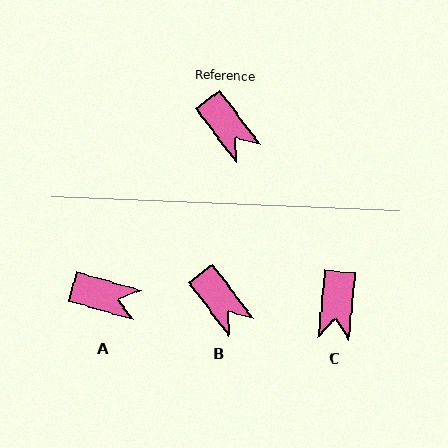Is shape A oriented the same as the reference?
No, it is off by about 37 degrees.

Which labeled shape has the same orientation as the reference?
B.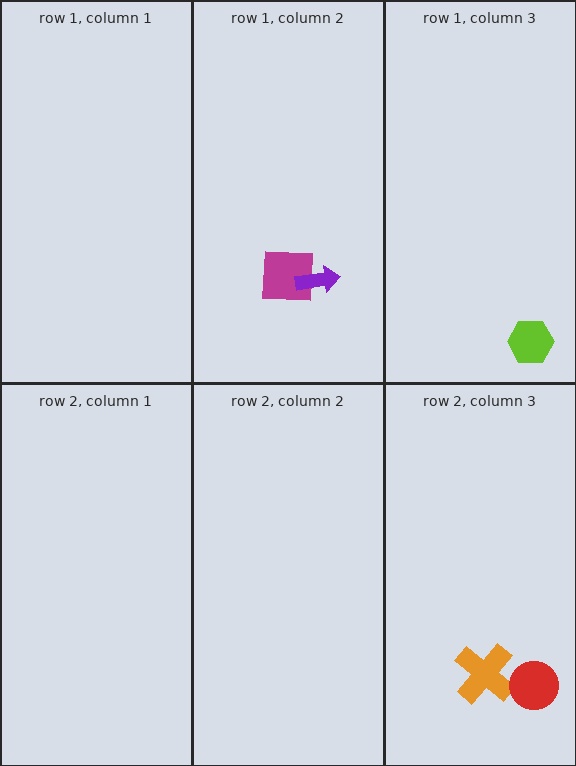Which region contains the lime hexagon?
The row 1, column 3 region.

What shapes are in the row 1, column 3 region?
The lime hexagon.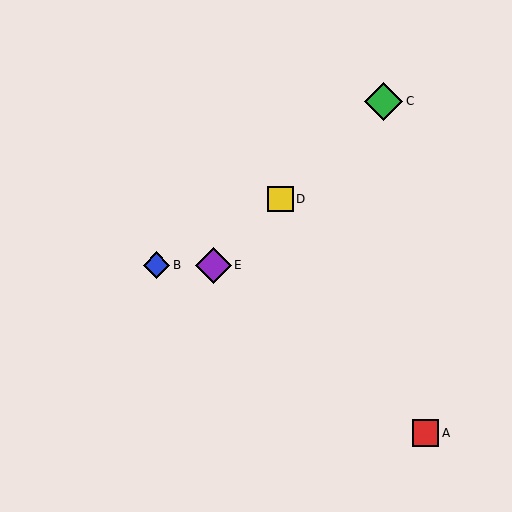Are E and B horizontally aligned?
Yes, both are at y≈265.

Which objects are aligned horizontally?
Objects B, E are aligned horizontally.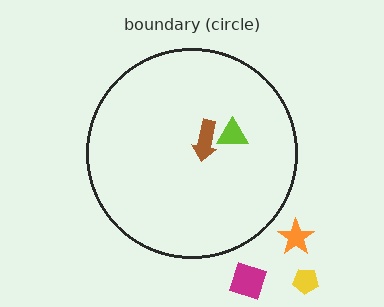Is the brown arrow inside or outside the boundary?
Inside.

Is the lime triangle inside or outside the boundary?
Inside.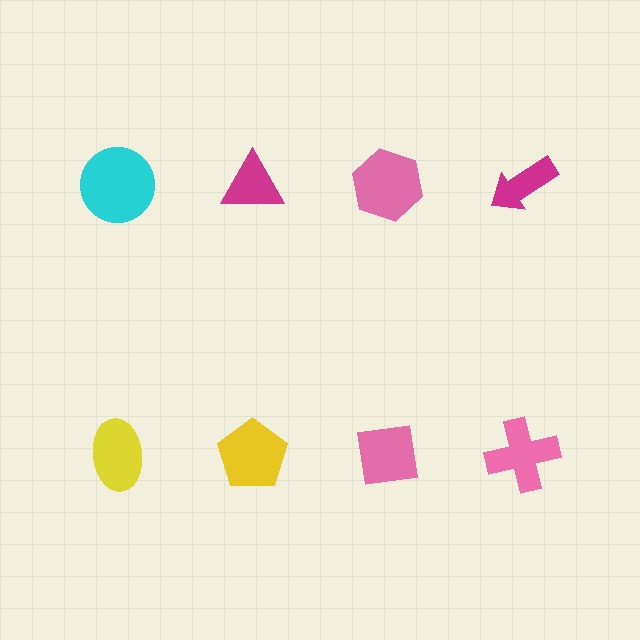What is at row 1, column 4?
A magenta arrow.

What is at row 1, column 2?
A magenta triangle.